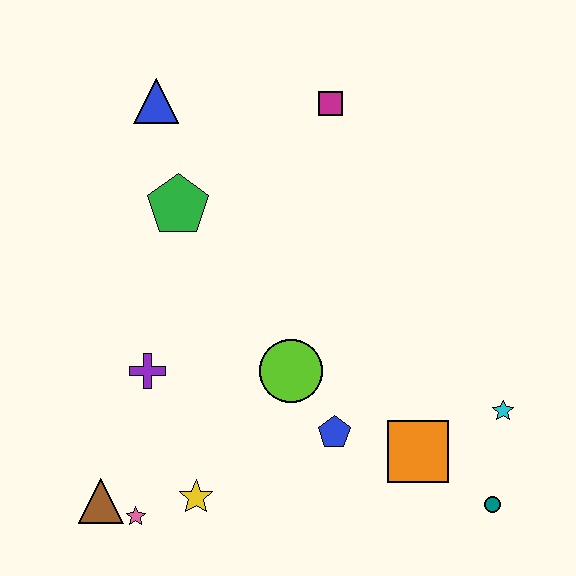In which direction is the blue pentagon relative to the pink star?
The blue pentagon is to the right of the pink star.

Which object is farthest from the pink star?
The magenta square is farthest from the pink star.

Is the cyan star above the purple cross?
No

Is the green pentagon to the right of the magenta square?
No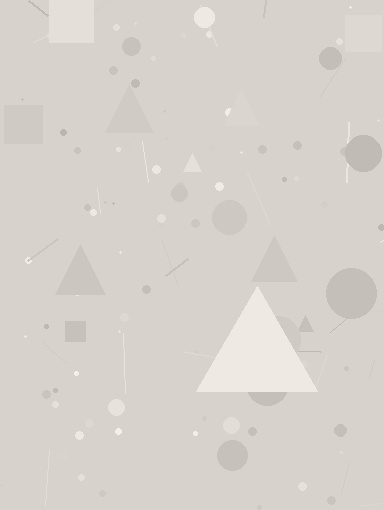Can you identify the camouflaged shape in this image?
The camouflaged shape is a triangle.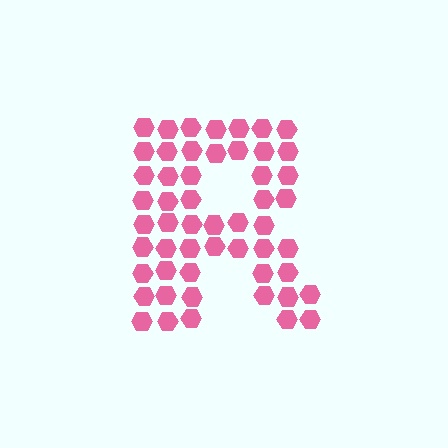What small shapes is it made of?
It is made of small hexagons.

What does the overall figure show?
The overall figure shows the letter R.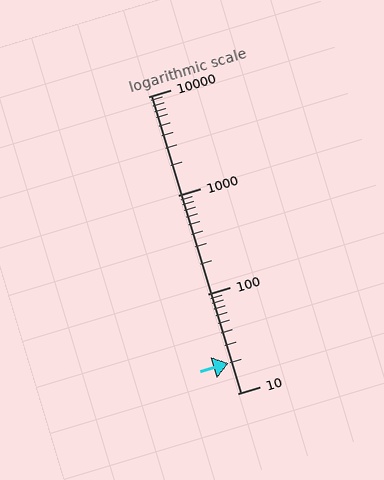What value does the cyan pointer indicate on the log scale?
The pointer indicates approximately 20.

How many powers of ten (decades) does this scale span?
The scale spans 3 decades, from 10 to 10000.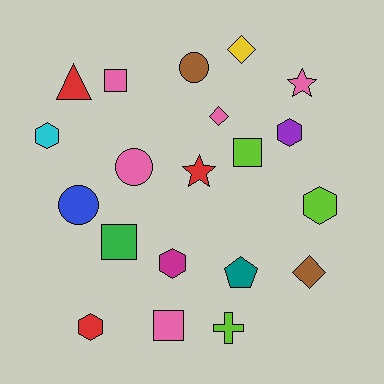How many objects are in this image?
There are 20 objects.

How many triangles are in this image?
There is 1 triangle.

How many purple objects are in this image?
There is 1 purple object.